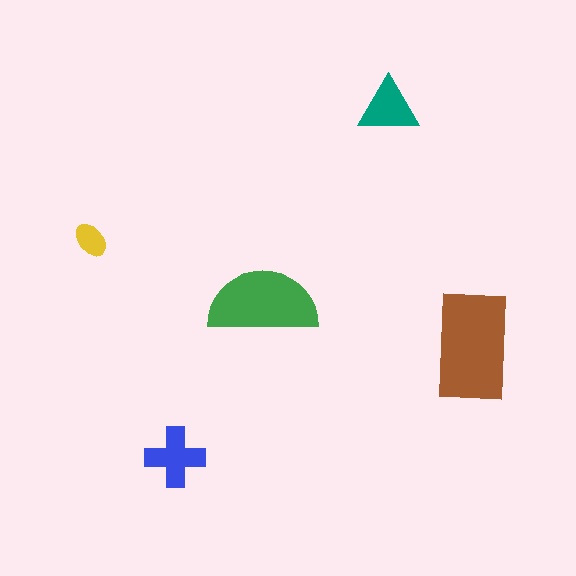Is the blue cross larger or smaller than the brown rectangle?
Smaller.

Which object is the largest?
The brown rectangle.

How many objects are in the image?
There are 5 objects in the image.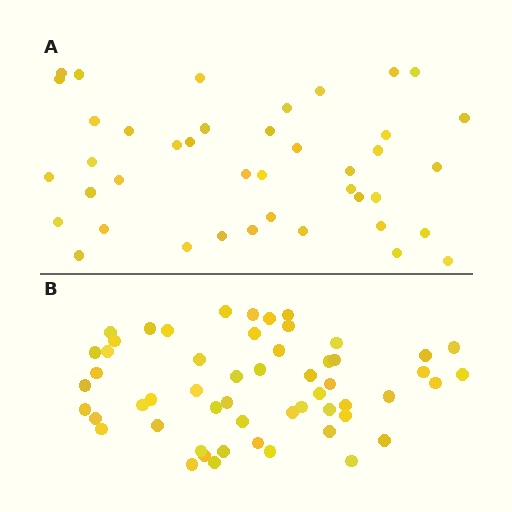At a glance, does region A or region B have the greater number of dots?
Region B (the bottom region) has more dots.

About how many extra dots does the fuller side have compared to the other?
Region B has approximately 15 more dots than region A.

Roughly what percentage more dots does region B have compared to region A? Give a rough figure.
About 35% more.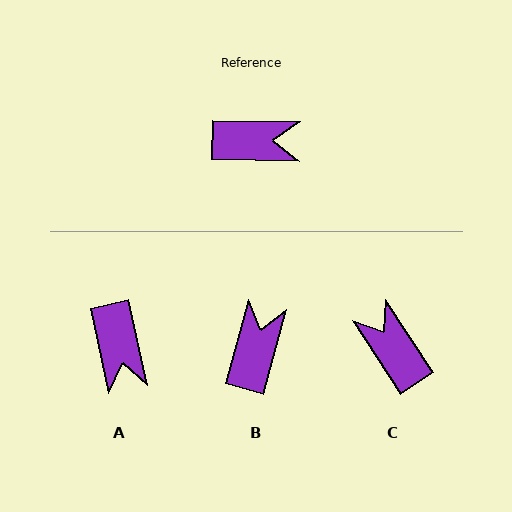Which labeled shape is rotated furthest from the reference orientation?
C, about 124 degrees away.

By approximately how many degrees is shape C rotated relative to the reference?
Approximately 124 degrees counter-clockwise.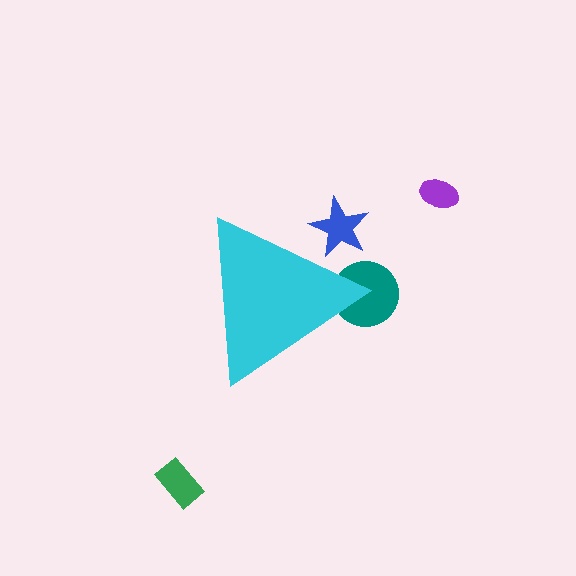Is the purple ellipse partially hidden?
No, the purple ellipse is fully visible.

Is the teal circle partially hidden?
Yes, the teal circle is partially hidden behind the cyan triangle.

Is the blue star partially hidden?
Yes, the blue star is partially hidden behind the cyan triangle.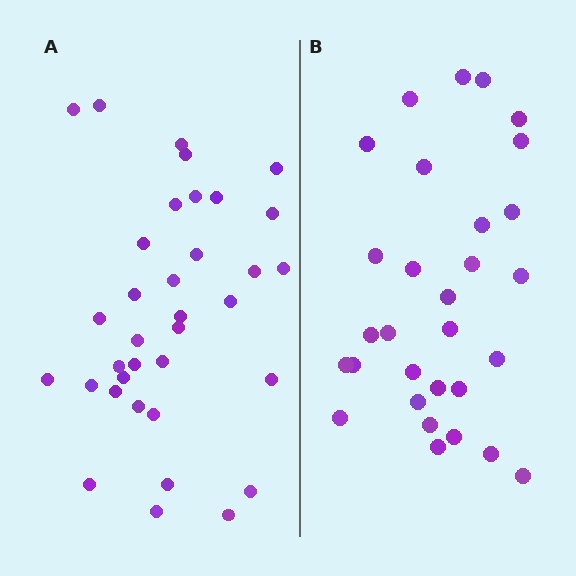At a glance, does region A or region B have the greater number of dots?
Region A (the left region) has more dots.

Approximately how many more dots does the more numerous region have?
Region A has about 5 more dots than region B.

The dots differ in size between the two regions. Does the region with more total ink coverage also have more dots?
No. Region B has more total ink coverage because its dots are larger, but region A actually contains more individual dots. Total area can be misleading — the number of items is what matters here.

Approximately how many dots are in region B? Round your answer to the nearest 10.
About 30 dots.